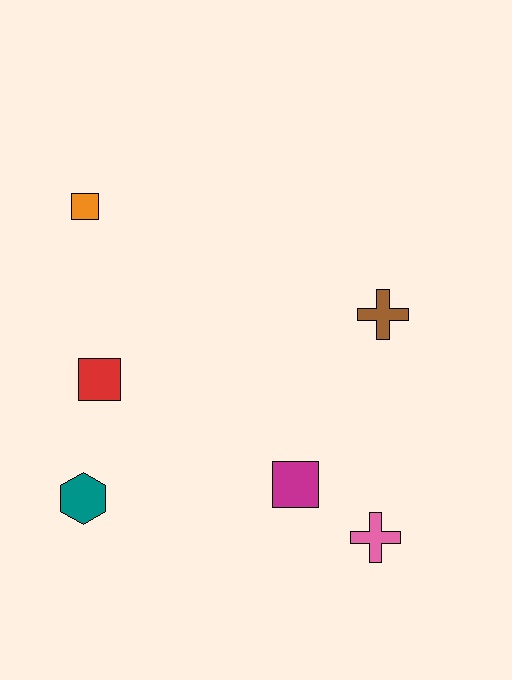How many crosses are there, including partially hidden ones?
There are 2 crosses.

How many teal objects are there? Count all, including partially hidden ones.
There is 1 teal object.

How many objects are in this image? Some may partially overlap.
There are 6 objects.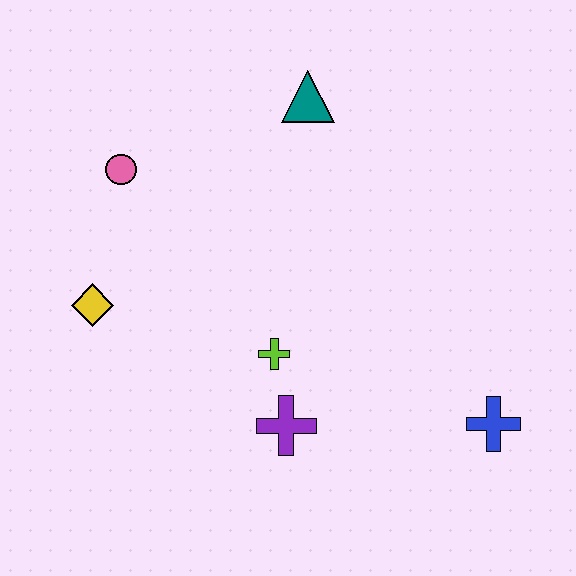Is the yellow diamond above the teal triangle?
No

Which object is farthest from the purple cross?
The teal triangle is farthest from the purple cross.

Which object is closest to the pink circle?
The yellow diamond is closest to the pink circle.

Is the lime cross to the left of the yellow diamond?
No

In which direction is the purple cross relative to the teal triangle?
The purple cross is below the teal triangle.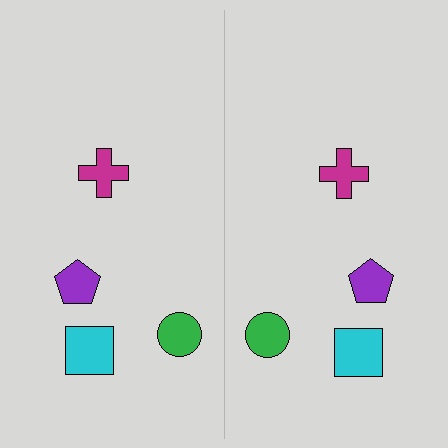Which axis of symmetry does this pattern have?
The pattern has a vertical axis of symmetry running through the center of the image.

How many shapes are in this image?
There are 8 shapes in this image.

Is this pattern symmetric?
Yes, this pattern has bilateral (reflection) symmetry.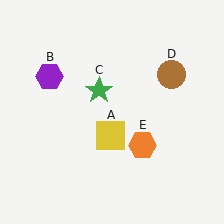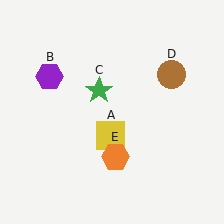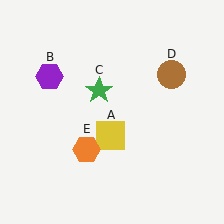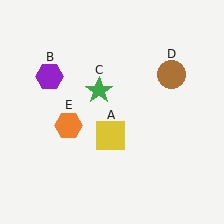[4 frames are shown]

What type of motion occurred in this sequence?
The orange hexagon (object E) rotated clockwise around the center of the scene.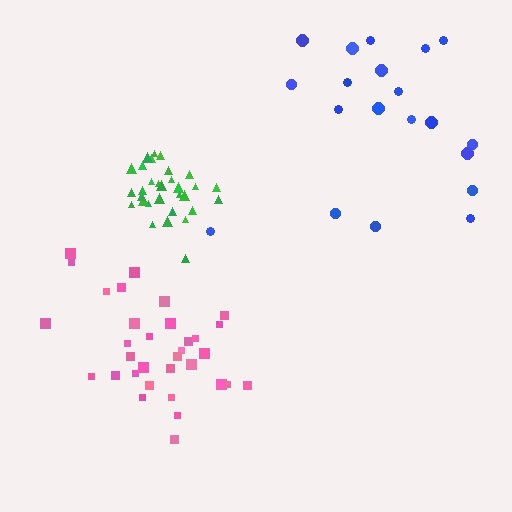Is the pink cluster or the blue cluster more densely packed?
Pink.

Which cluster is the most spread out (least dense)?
Blue.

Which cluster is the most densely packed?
Green.